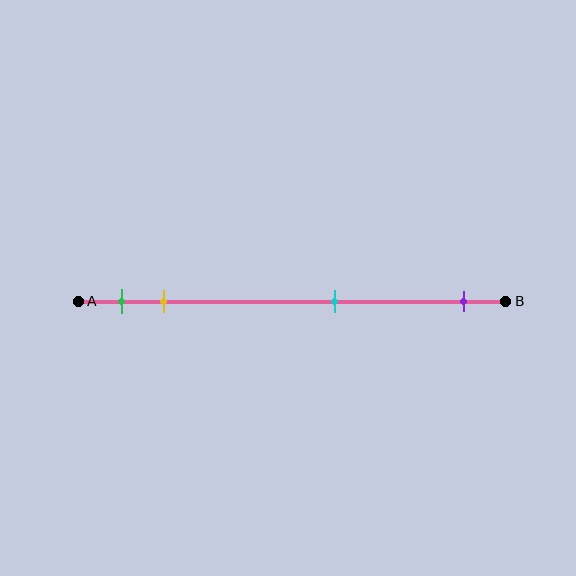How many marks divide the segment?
There are 4 marks dividing the segment.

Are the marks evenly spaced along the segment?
No, the marks are not evenly spaced.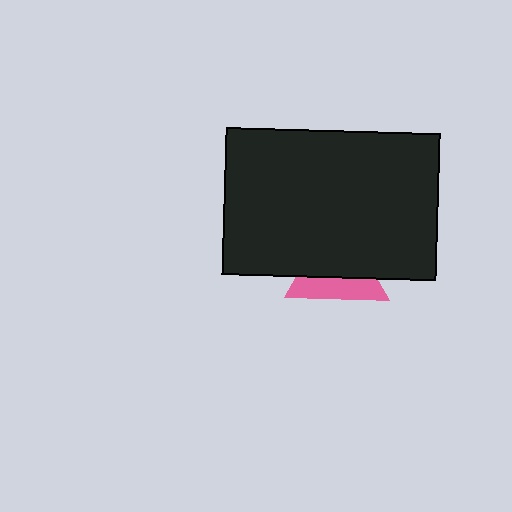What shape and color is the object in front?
The object in front is a black rectangle.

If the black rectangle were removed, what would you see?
You would see the complete pink triangle.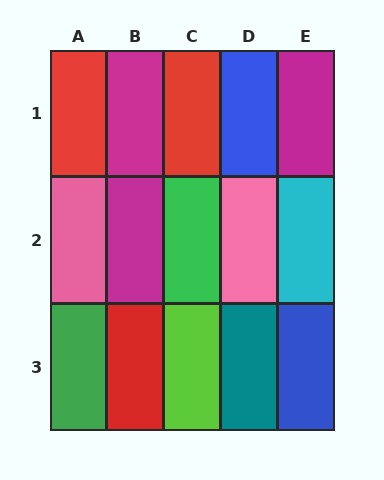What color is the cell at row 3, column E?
Blue.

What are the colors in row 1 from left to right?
Red, magenta, red, blue, magenta.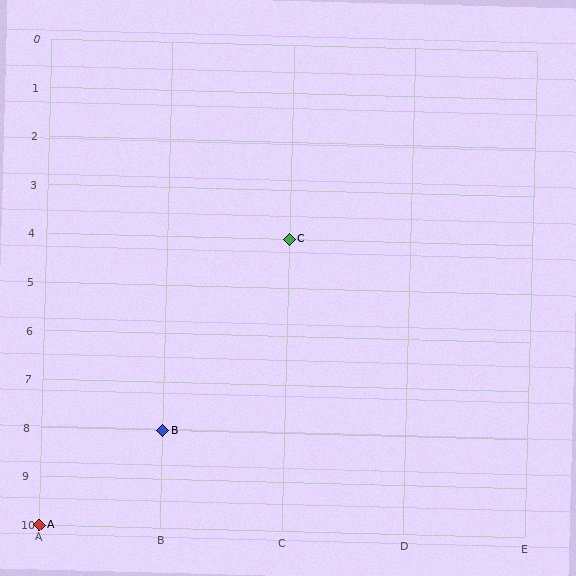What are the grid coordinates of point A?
Point A is at grid coordinates (A, 10).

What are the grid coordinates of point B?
Point B is at grid coordinates (B, 8).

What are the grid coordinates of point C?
Point C is at grid coordinates (C, 4).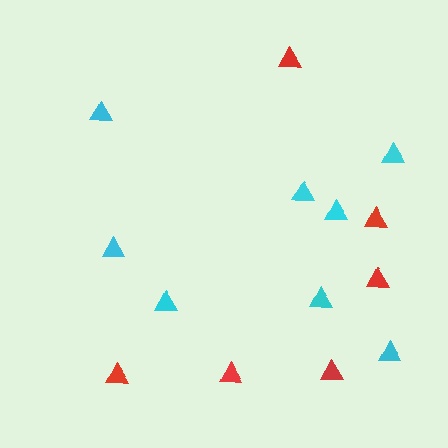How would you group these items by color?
There are 2 groups: one group of red triangles (6) and one group of cyan triangles (8).